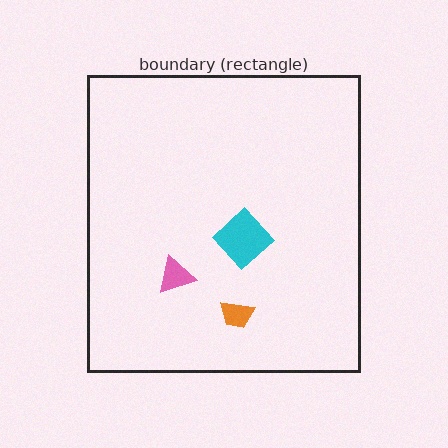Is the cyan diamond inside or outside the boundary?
Inside.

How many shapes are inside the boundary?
3 inside, 0 outside.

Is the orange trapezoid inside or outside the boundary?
Inside.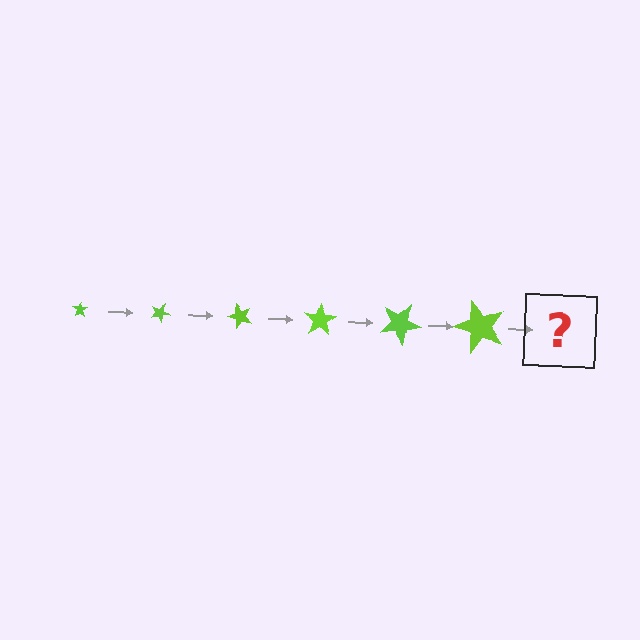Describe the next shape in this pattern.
It should be a star, larger than the previous one and rotated 150 degrees from the start.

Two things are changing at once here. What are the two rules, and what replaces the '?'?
The two rules are that the star grows larger each step and it rotates 25 degrees each step. The '?' should be a star, larger than the previous one and rotated 150 degrees from the start.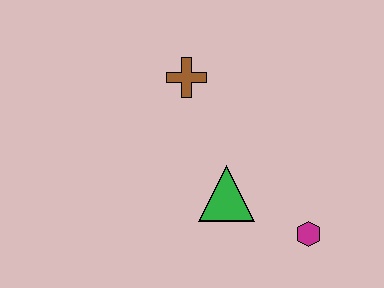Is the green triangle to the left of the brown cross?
No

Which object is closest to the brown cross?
The green triangle is closest to the brown cross.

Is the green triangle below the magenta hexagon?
No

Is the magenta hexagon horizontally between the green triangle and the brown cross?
No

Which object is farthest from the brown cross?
The magenta hexagon is farthest from the brown cross.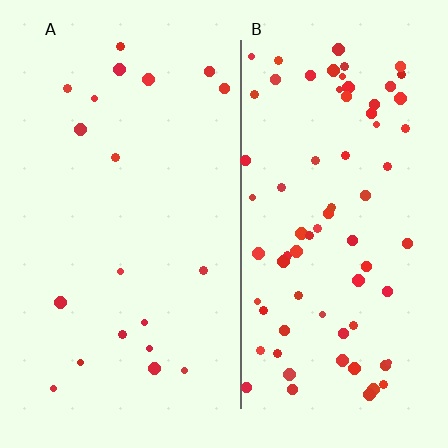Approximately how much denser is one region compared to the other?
Approximately 3.6× — region B over region A.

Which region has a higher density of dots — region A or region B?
B (the right).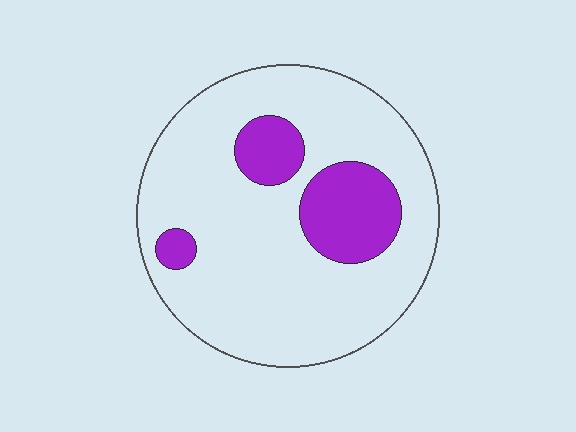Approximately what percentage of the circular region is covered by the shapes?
Approximately 20%.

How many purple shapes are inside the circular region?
3.